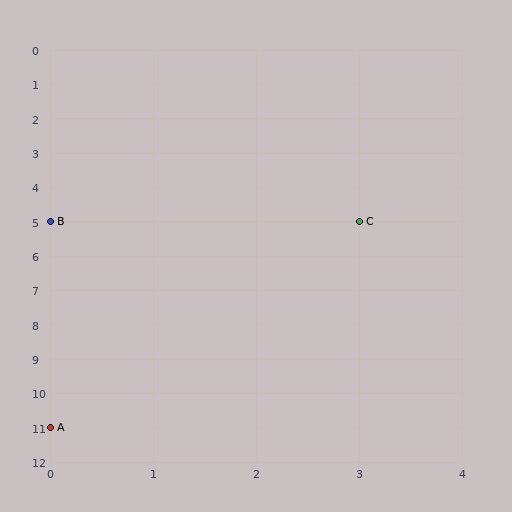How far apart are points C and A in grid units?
Points C and A are 3 columns and 6 rows apart (about 6.7 grid units diagonally).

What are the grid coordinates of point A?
Point A is at grid coordinates (0, 11).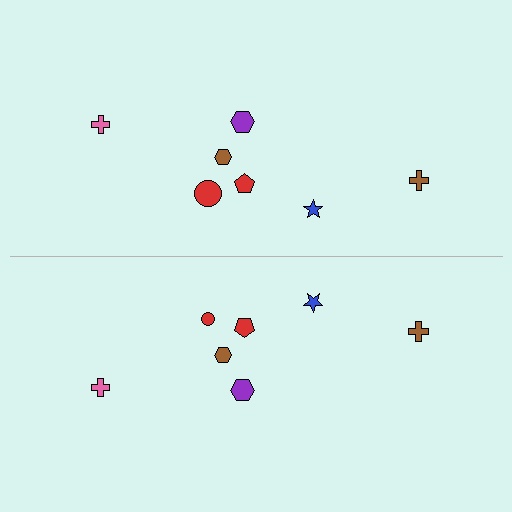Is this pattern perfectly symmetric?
No, the pattern is not perfectly symmetric. The red circle on the bottom side has a different size than its mirror counterpart.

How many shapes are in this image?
There are 14 shapes in this image.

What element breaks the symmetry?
The red circle on the bottom side has a different size than its mirror counterpart.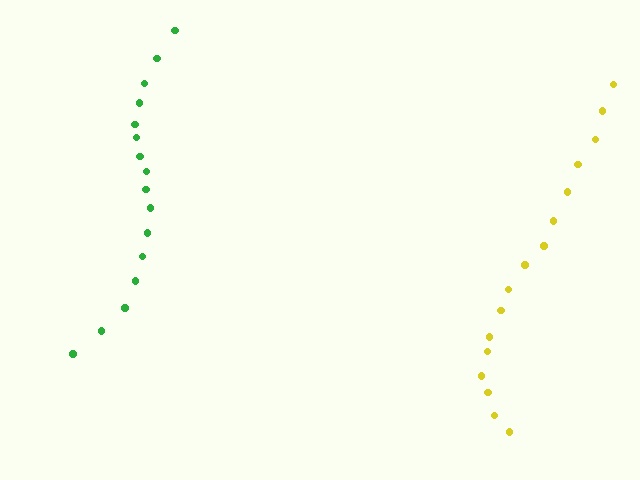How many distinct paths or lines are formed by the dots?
There are 2 distinct paths.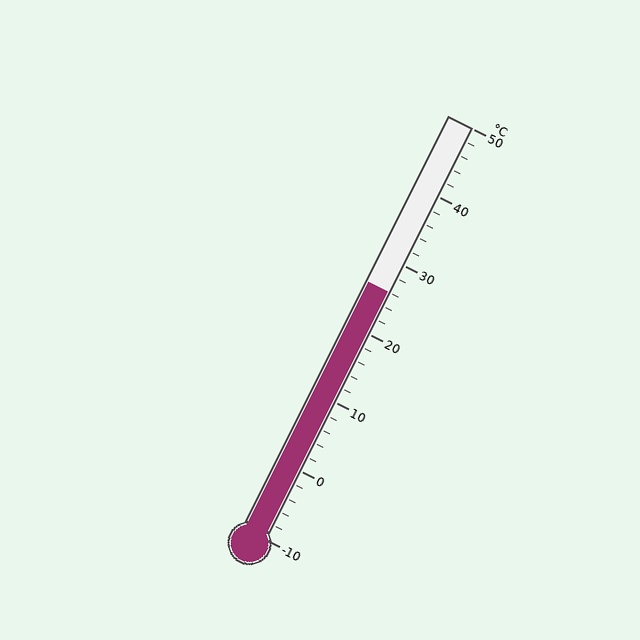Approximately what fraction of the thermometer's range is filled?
The thermometer is filled to approximately 60% of its range.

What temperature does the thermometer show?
The thermometer shows approximately 26°C.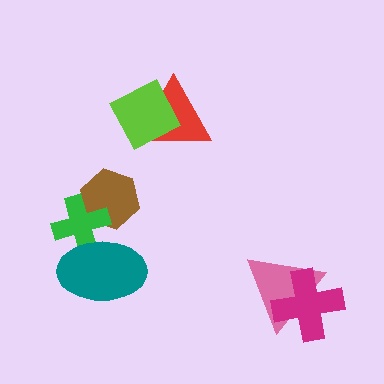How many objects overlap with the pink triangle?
1 object overlaps with the pink triangle.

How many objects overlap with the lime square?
1 object overlaps with the lime square.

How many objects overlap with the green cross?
2 objects overlap with the green cross.